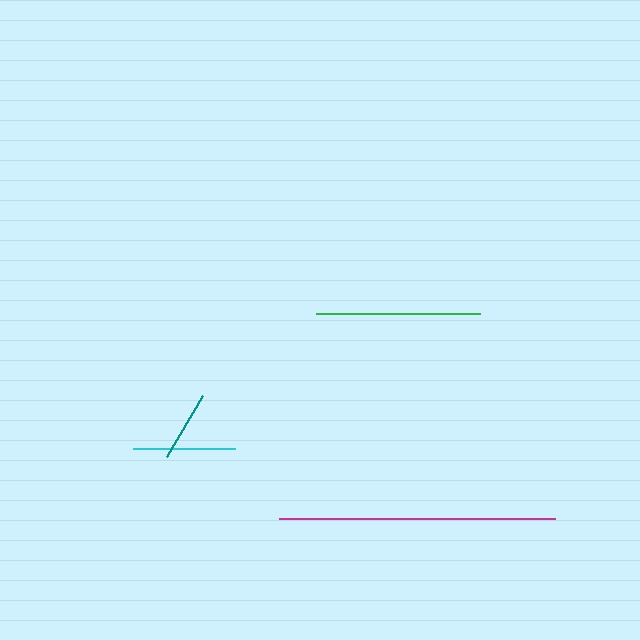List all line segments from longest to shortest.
From longest to shortest: magenta, green, cyan, teal.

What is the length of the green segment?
The green segment is approximately 164 pixels long.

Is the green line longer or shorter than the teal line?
The green line is longer than the teal line.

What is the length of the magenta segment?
The magenta segment is approximately 276 pixels long.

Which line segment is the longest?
The magenta line is the longest at approximately 276 pixels.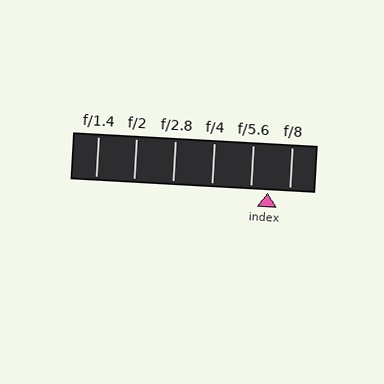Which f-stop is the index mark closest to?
The index mark is closest to f/5.6.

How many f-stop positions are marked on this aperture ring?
There are 6 f-stop positions marked.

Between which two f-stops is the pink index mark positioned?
The index mark is between f/5.6 and f/8.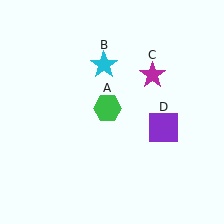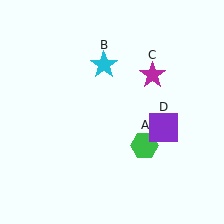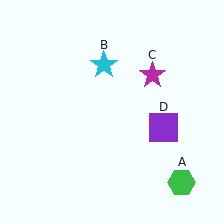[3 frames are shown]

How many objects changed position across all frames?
1 object changed position: green hexagon (object A).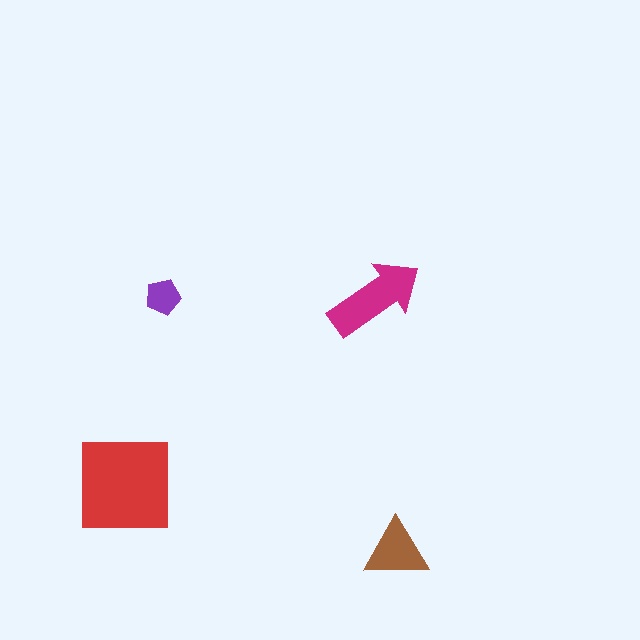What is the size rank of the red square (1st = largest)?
1st.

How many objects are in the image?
There are 4 objects in the image.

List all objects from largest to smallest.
The red square, the magenta arrow, the brown triangle, the purple pentagon.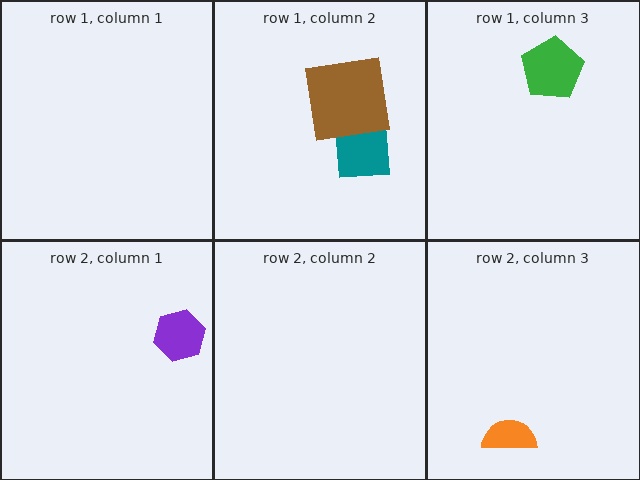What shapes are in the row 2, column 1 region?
The purple hexagon.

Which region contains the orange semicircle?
The row 2, column 3 region.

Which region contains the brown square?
The row 1, column 2 region.